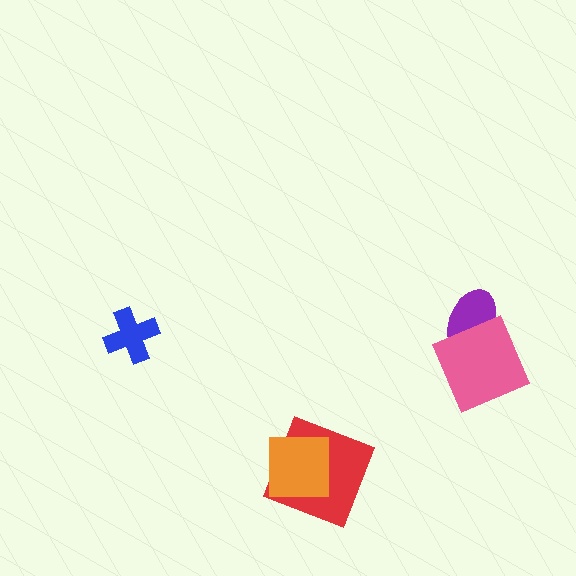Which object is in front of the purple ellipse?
The pink square is in front of the purple ellipse.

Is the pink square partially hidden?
No, no other shape covers it.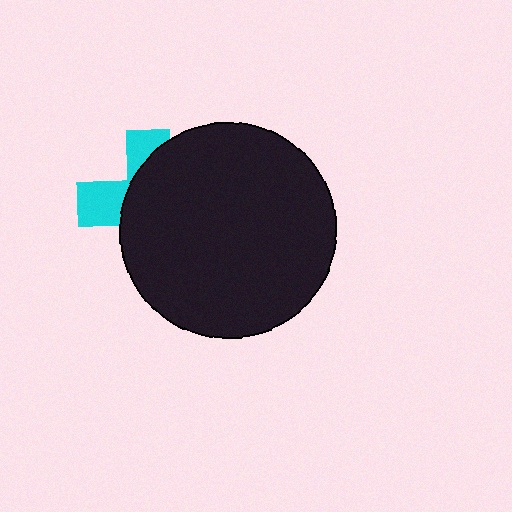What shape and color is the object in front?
The object in front is a black circle.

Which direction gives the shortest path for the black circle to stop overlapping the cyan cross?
Moving right gives the shortest separation.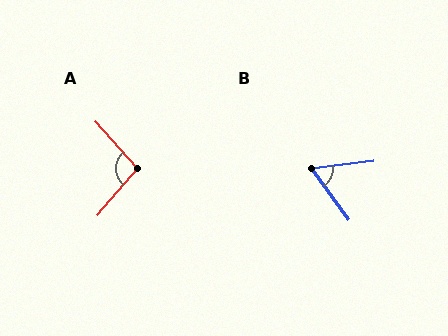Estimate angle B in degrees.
Approximately 61 degrees.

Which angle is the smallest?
B, at approximately 61 degrees.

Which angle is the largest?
A, at approximately 97 degrees.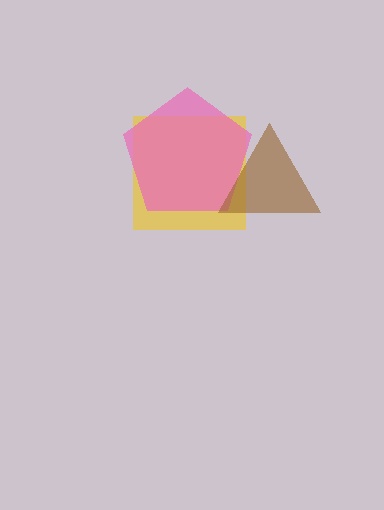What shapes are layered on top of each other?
The layered shapes are: a yellow square, a pink pentagon, a brown triangle.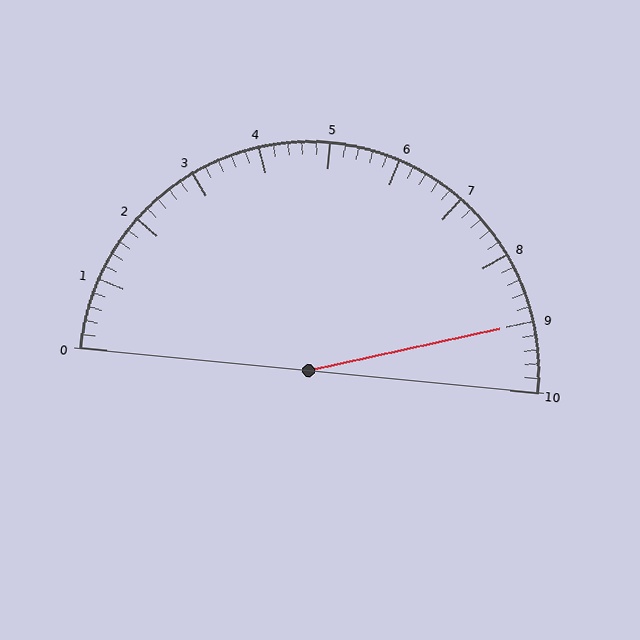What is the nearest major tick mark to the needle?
The nearest major tick mark is 9.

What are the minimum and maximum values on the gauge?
The gauge ranges from 0 to 10.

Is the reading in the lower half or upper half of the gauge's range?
The reading is in the upper half of the range (0 to 10).